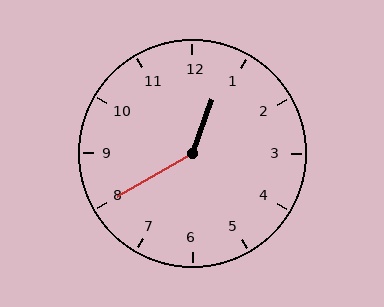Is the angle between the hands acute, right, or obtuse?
It is obtuse.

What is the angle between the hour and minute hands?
Approximately 140 degrees.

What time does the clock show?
12:40.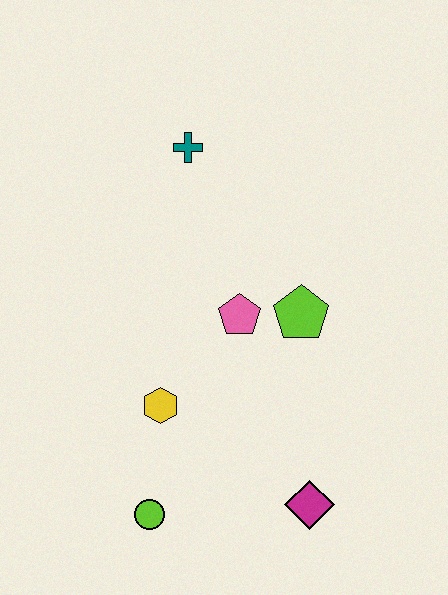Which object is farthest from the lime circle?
The teal cross is farthest from the lime circle.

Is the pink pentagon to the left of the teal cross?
No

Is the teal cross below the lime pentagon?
No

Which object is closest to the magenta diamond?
The lime circle is closest to the magenta diamond.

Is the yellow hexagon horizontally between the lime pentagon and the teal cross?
No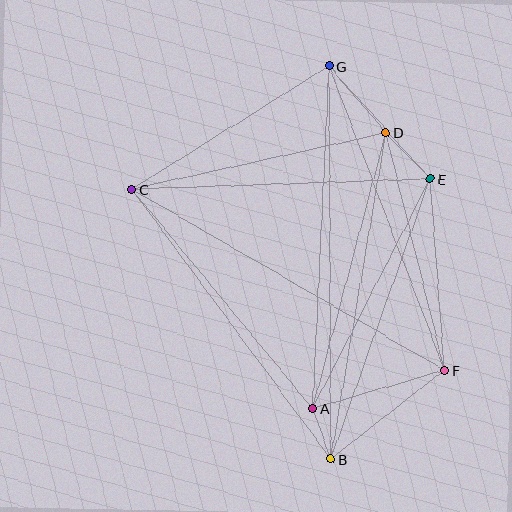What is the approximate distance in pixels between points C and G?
The distance between C and G is approximately 232 pixels.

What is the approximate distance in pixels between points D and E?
The distance between D and E is approximately 64 pixels.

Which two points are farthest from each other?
Points B and G are farthest from each other.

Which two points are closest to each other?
Points A and B are closest to each other.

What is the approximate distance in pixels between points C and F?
The distance between C and F is approximately 361 pixels.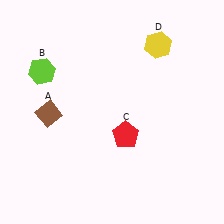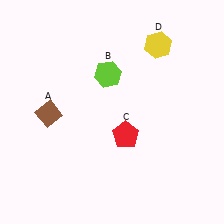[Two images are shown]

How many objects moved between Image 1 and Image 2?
1 object moved between the two images.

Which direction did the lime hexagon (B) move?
The lime hexagon (B) moved right.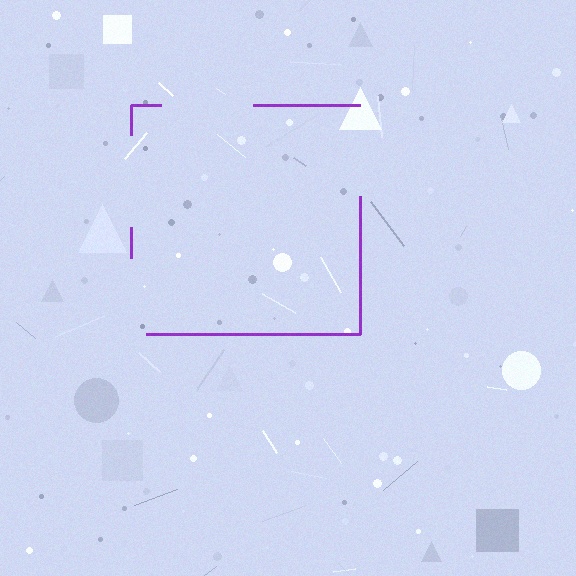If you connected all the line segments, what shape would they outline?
They would outline a square.